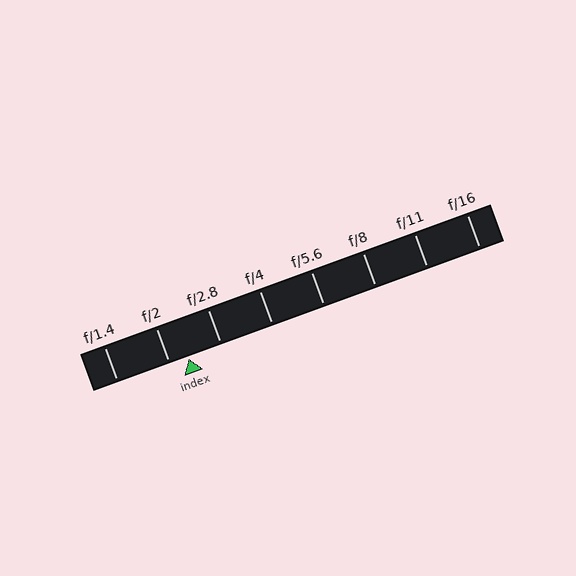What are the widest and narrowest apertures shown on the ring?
The widest aperture shown is f/1.4 and the narrowest is f/16.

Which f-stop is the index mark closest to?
The index mark is closest to f/2.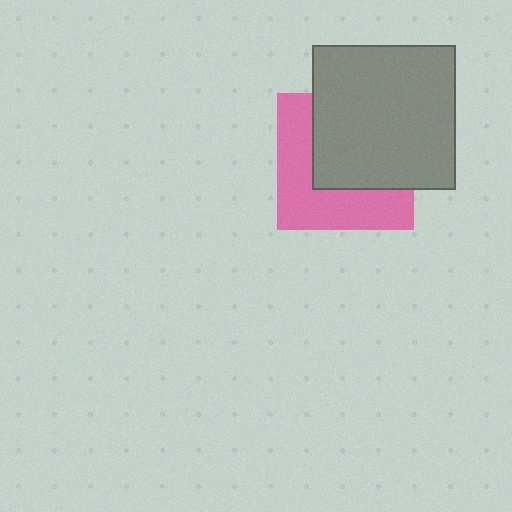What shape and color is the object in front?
The object in front is a gray square.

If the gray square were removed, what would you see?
You would see the complete pink square.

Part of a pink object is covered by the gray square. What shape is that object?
It is a square.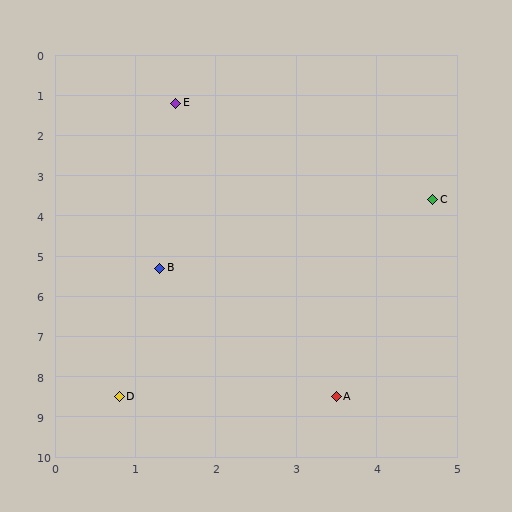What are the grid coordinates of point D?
Point D is at approximately (0.8, 8.5).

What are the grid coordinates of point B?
Point B is at approximately (1.3, 5.3).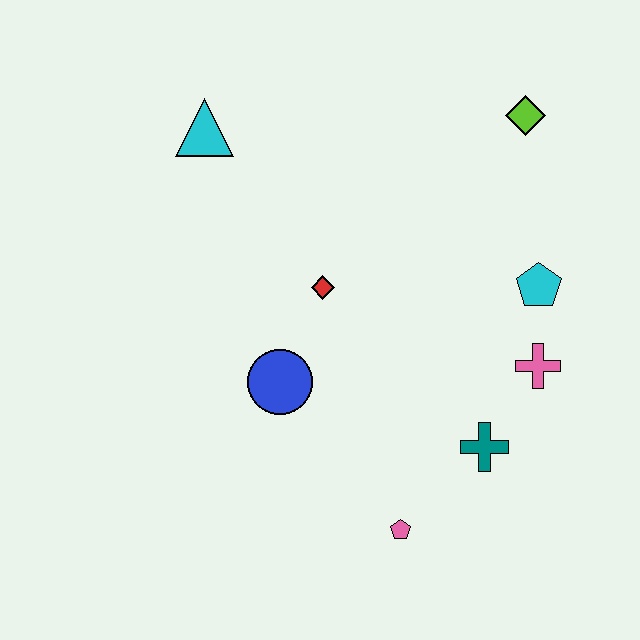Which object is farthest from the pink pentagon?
The cyan triangle is farthest from the pink pentagon.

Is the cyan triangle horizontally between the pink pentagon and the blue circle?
No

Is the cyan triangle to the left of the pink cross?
Yes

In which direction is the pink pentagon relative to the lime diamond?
The pink pentagon is below the lime diamond.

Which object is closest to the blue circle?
The red diamond is closest to the blue circle.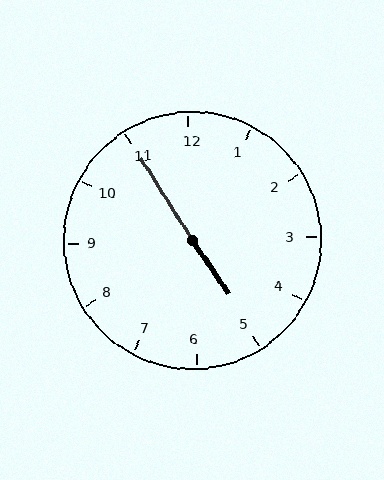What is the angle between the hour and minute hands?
Approximately 178 degrees.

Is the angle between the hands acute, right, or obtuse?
It is obtuse.